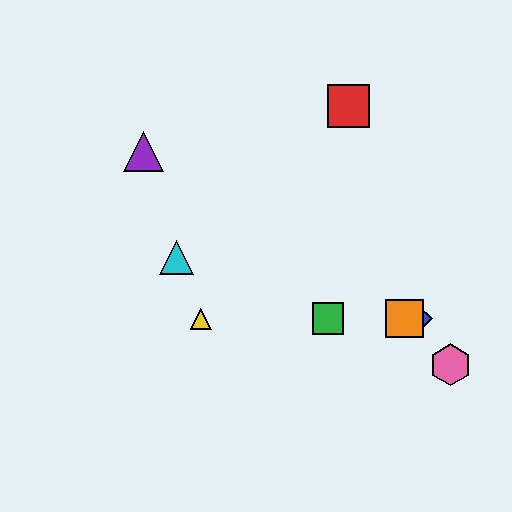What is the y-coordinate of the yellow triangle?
The yellow triangle is at y≈319.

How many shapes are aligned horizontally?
4 shapes (the blue diamond, the green square, the yellow triangle, the orange square) are aligned horizontally.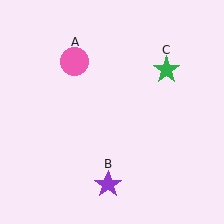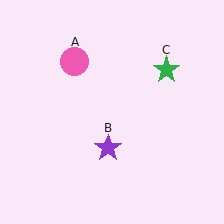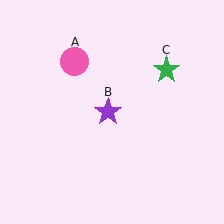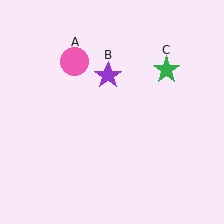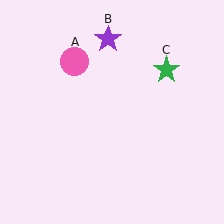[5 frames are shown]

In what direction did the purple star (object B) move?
The purple star (object B) moved up.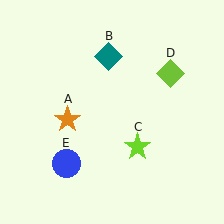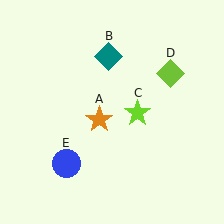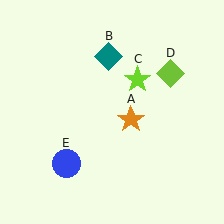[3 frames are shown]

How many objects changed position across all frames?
2 objects changed position: orange star (object A), lime star (object C).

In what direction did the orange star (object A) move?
The orange star (object A) moved right.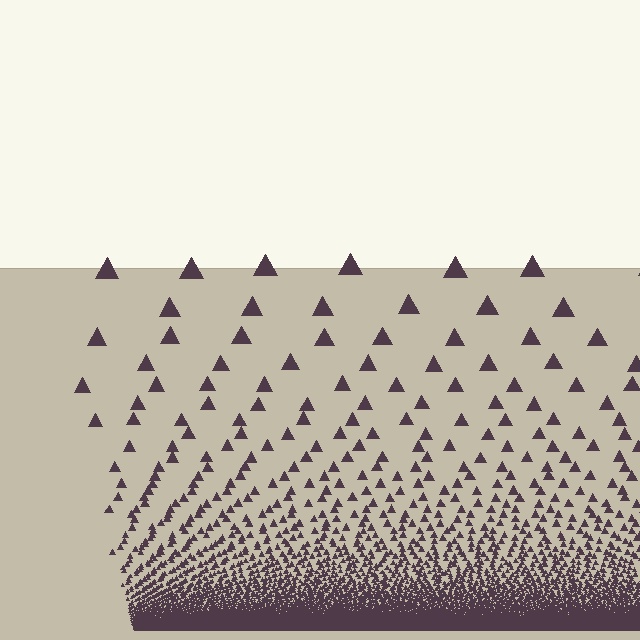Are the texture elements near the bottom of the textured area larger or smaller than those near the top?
Smaller. The gradient is inverted — elements near the bottom are smaller and denser.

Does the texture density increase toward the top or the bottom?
Density increases toward the bottom.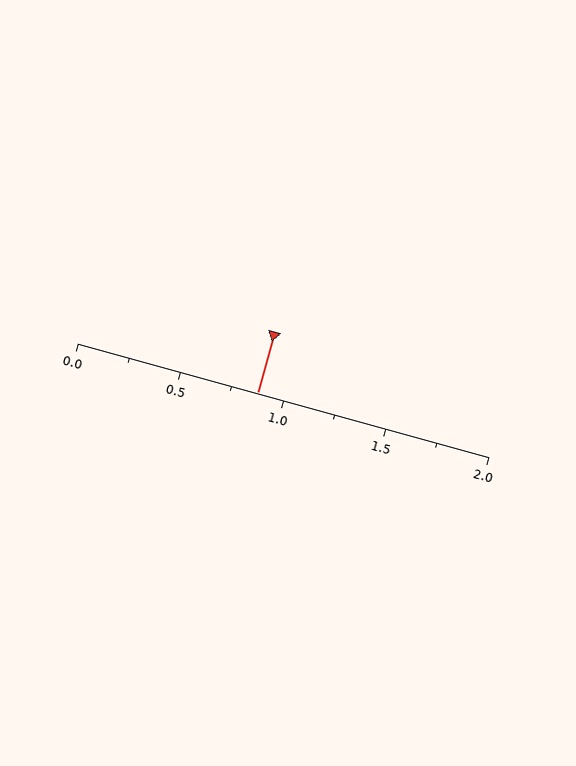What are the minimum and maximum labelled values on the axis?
The axis runs from 0.0 to 2.0.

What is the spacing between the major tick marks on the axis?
The major ticks are spaced 0.5 apart.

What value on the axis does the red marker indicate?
The marker indicates approximately 0.88.